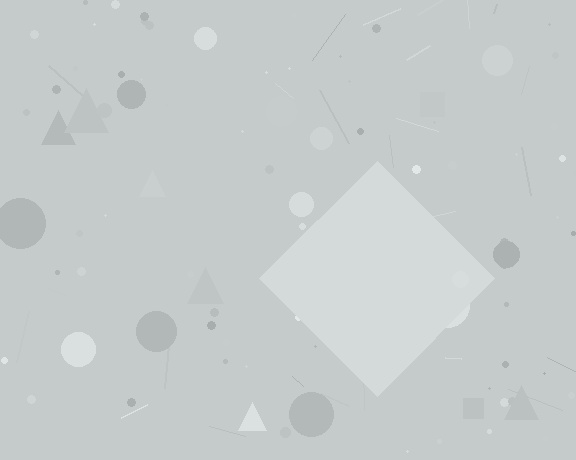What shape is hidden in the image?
A diamond is hidden in the image.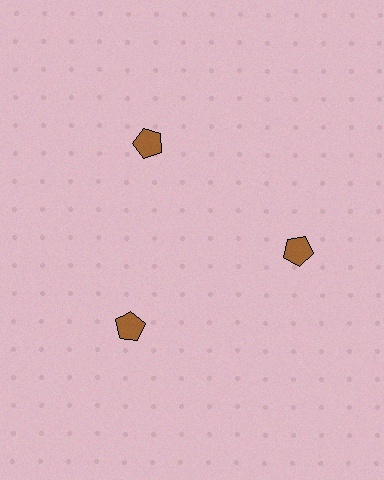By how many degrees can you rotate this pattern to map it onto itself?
The pattern maps onto itself every 120 degrees of rotation.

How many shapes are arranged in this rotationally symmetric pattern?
There are 3 shapes, arranged in 3 groups of 1.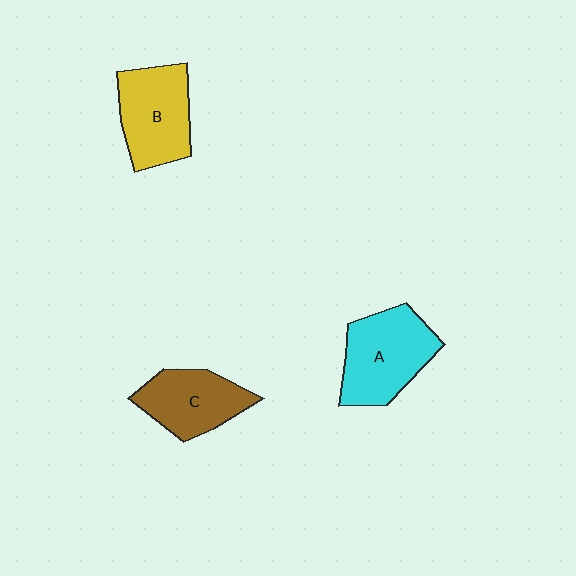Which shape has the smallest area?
Shape C (brown).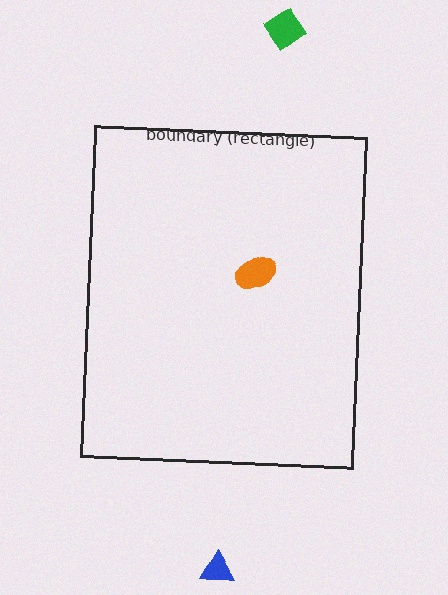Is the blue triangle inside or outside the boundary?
Outside.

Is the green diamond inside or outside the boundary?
Outside.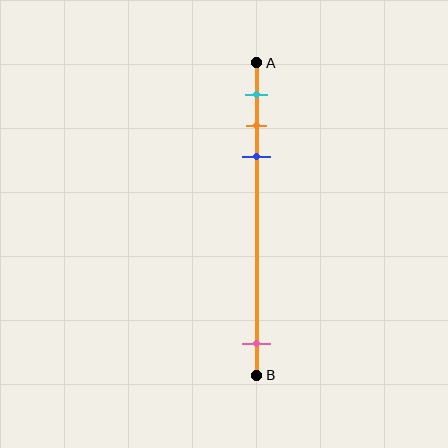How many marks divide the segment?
There are 4 marks dividing the segment.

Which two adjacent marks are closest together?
The orange and blue marks are the closest adjacent pair.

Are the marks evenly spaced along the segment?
No, the marks are not evenly spaced.